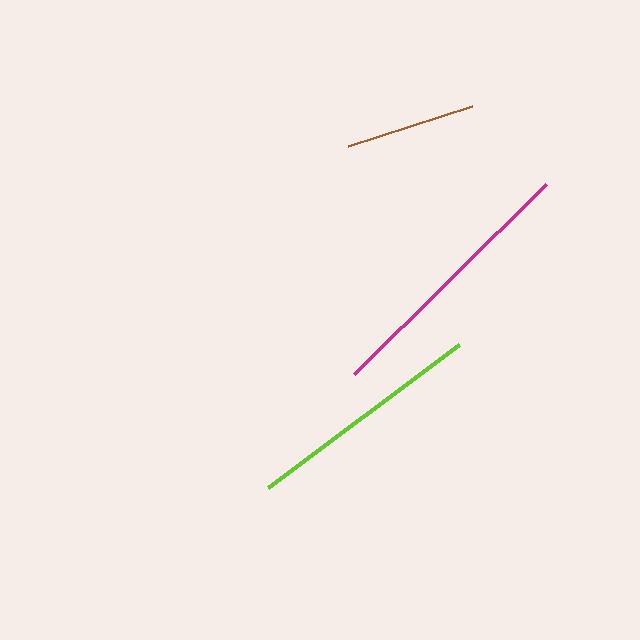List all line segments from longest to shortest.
From longest to shortest: magenta, lime, brown.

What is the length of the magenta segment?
The magenta segment is approximately 271 pixels long.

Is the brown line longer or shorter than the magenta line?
The magenta line is longer than the brown line.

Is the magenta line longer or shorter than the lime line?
The magenta line is longer than the lime line.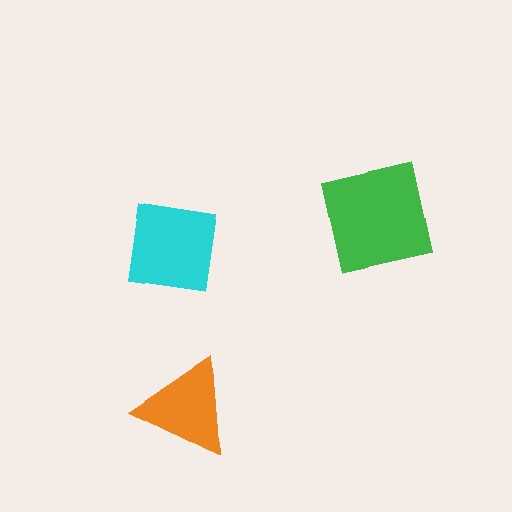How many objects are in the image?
There are 3 objects in the image.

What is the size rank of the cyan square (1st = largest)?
2nd.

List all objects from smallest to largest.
The orange triangle, the cyan square, the green square.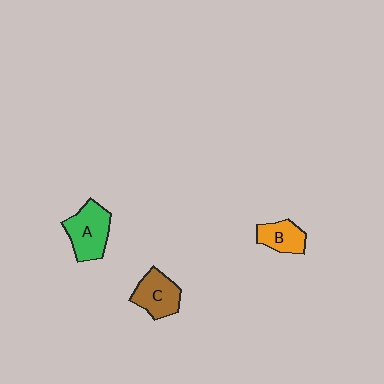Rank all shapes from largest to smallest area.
From largest to smallest: A (green), C (brown), B (orange).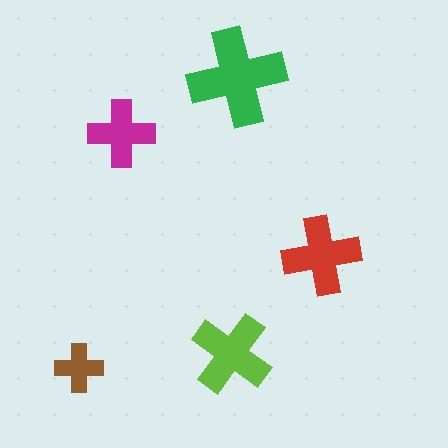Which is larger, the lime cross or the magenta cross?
The lime one.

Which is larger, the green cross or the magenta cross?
The green one.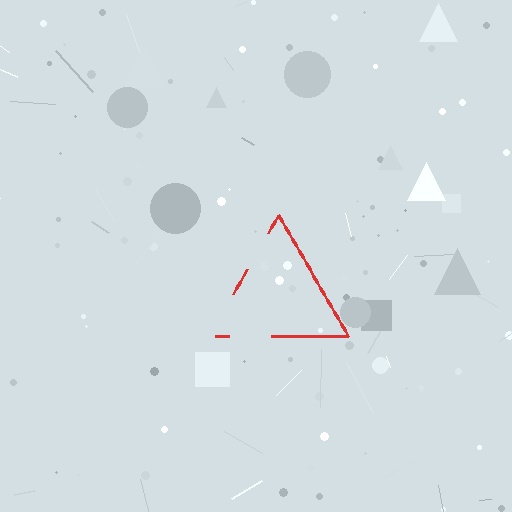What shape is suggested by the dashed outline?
The dashed outline suggests a triangle.